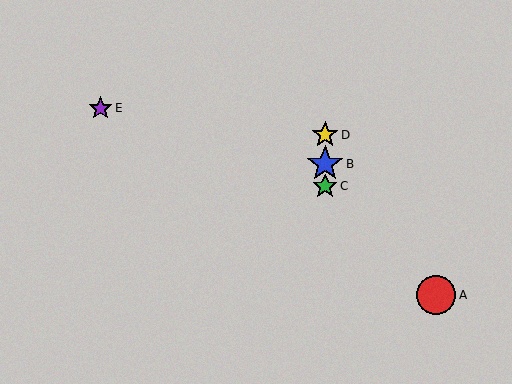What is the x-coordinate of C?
Object C is at x≈325.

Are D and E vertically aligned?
No, D is at x≈325 and E is at x≈101.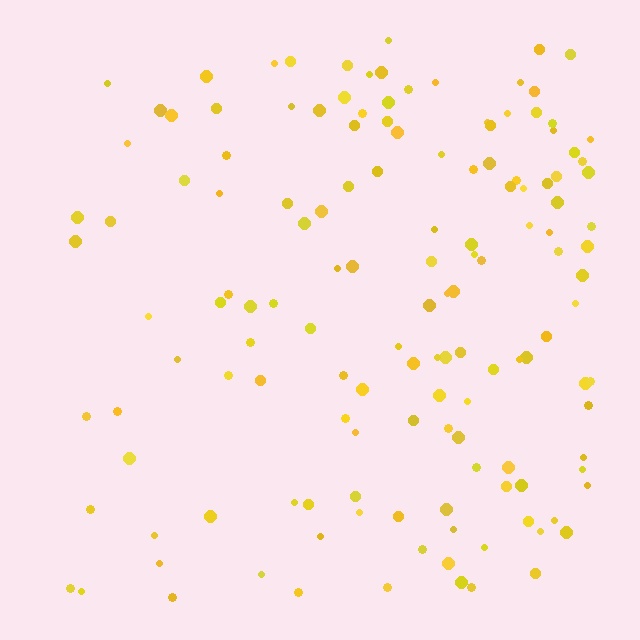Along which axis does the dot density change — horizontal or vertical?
Horizontal.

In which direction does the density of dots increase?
From left to right, with the right side densest.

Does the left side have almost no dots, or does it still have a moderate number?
Still a moderate number, just noticeably fewer than the right.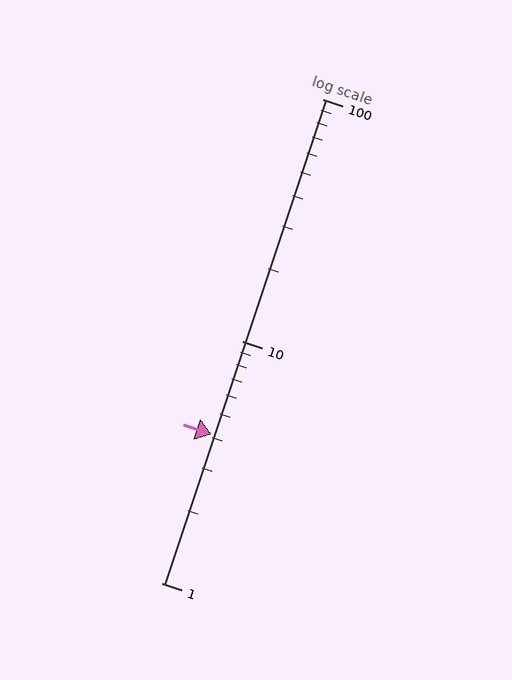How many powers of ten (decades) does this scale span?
The scale spans 2 decades, from 1 to 100.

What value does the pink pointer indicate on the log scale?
The pointer indicates approximately 4.1.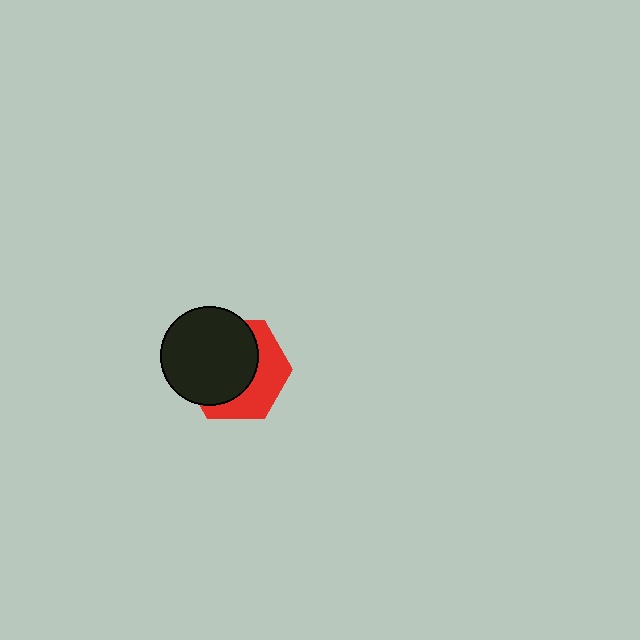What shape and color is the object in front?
The object in front is a black circle.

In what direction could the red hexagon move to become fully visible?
The red hexagon could move toward the lower-right. That would shift it out from behind the black circle entirely.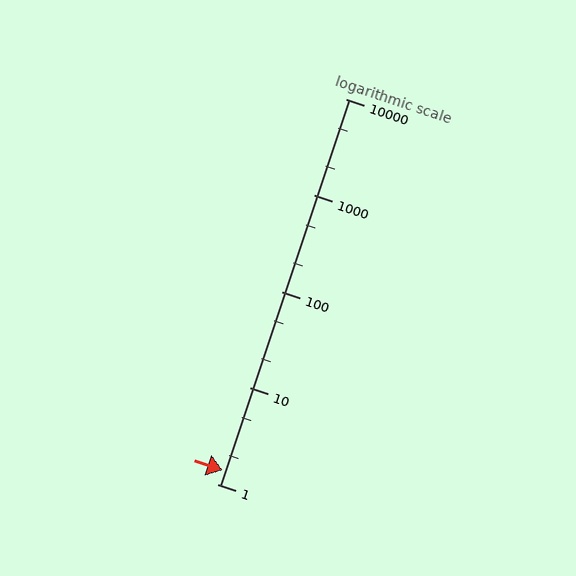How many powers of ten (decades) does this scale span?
The scale spans 4 decades, from 1 to 10000.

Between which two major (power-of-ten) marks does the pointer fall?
The pointer is between 1 and 10.